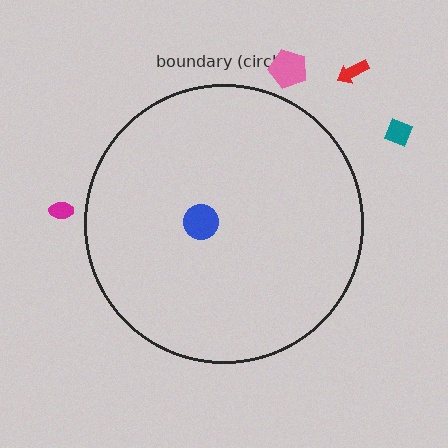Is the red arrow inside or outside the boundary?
Outside.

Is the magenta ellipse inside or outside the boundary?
Outside.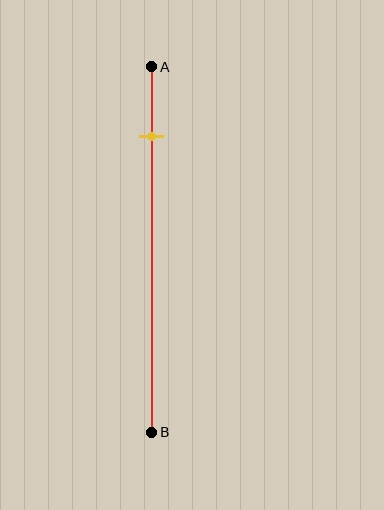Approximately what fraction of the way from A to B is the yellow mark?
The yellow mark is approximately 20% of the way from A to B.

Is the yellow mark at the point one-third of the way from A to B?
No, the mark is at about 20% from A, not at the 33% one-third point.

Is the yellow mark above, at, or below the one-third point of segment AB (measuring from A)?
The yellow mark is above the one-third point of segment AB.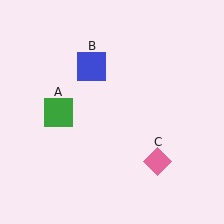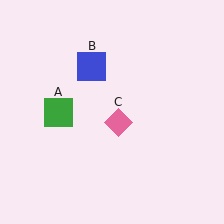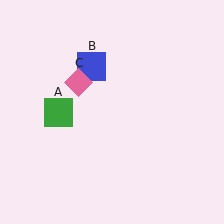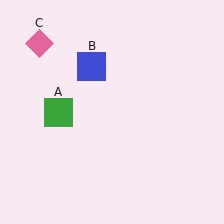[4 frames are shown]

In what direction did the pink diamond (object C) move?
The pink diamond (object C) moved up and to the left.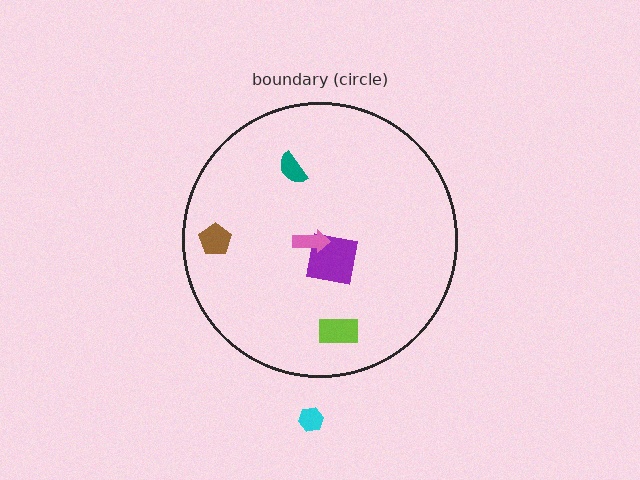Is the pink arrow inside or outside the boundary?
Inside.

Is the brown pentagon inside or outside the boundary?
Inside.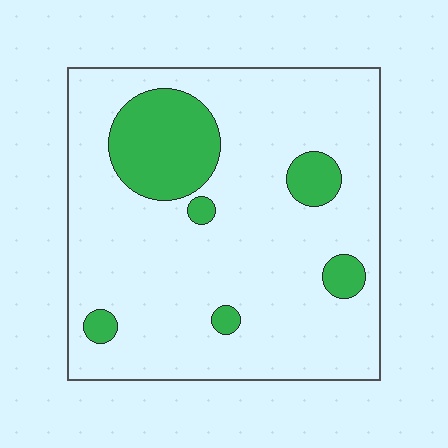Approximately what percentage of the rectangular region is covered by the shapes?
Approximately 15%.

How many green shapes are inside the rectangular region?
6.